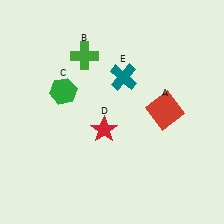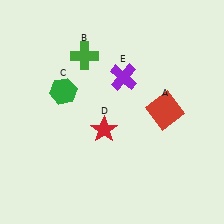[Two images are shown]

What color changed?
The cross (E) changed from teal in Image 1 to purple in Image 2.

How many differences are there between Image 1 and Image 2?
There is 1 difference between the two images.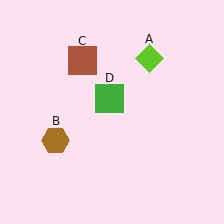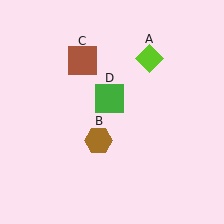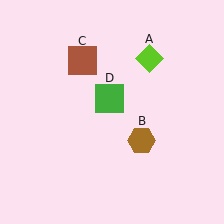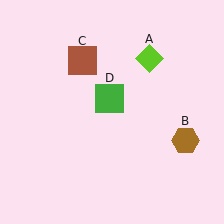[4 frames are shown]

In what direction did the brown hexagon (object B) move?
The brown hexagon (object B) moved right.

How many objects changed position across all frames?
1 object changed position: brown hexagon (object B).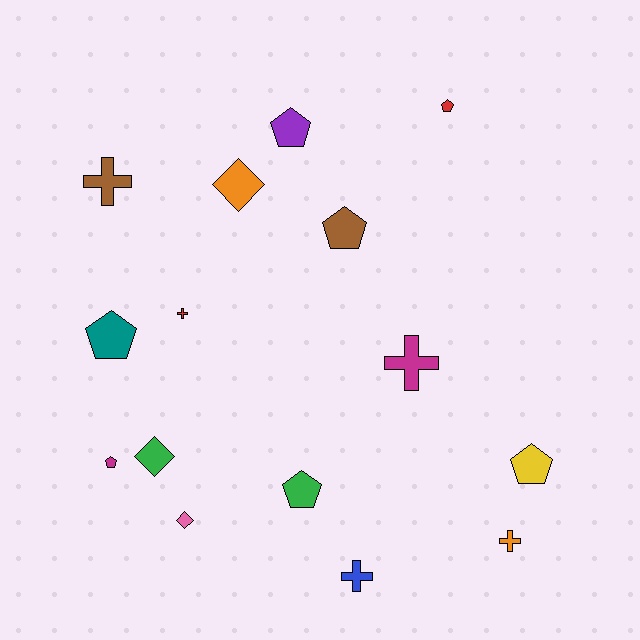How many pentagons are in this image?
There are 7 pentagons.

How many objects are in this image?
There are 15 objects.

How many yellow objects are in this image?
There is 1 yellow object.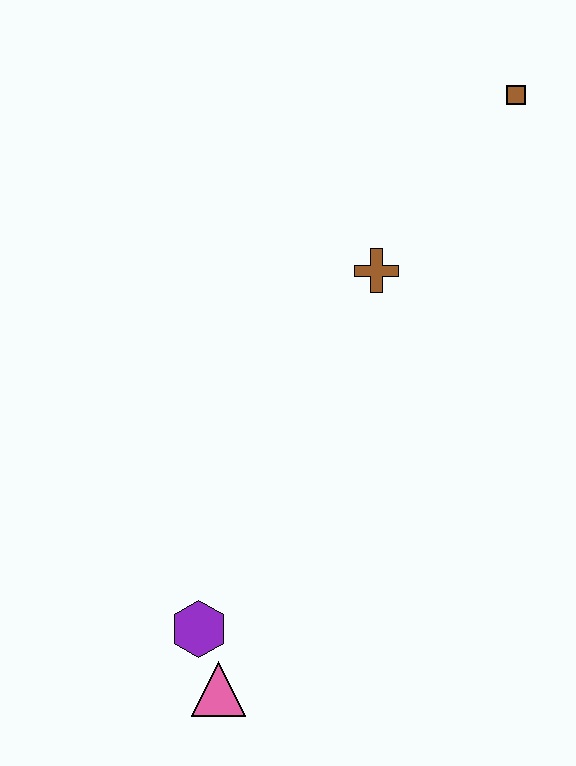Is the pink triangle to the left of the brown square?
Yes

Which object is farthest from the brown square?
The pink triangle is farthest from the brown square.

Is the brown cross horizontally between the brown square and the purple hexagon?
Yes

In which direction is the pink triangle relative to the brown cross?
The pink triangle is below the brown cross.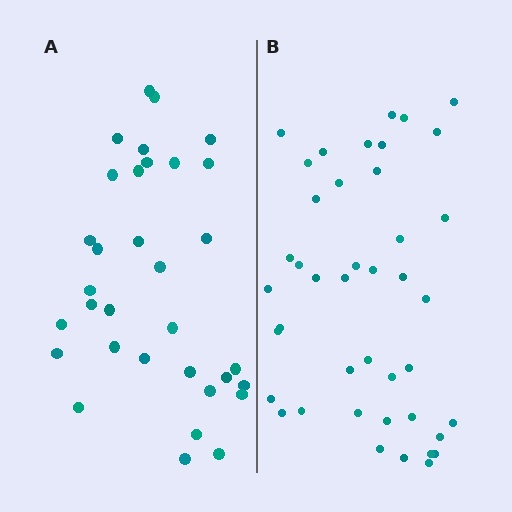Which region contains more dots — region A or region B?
Region B (the right region) has more dots.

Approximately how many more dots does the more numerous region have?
Region B has roughly 8 or so more dots than region A.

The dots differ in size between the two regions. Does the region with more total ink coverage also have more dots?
No. Region A has more total ink coverage because its dots are larger, but region B actually contains more individual dots. Total area can be misleading — the number of items is what matters here.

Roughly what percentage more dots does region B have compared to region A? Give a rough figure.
About 25% more.